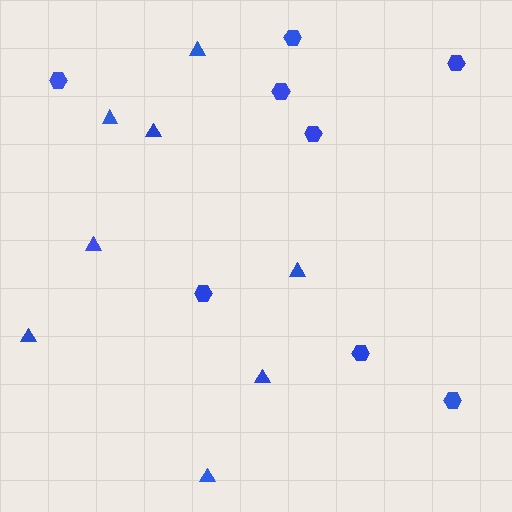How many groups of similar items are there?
There are 2 groups: one group of triangles (8) and one group of hexagons (8).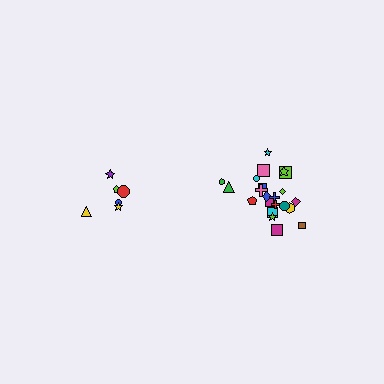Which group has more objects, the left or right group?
The right group.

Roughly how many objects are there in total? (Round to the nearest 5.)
Roughly 30 objects in total.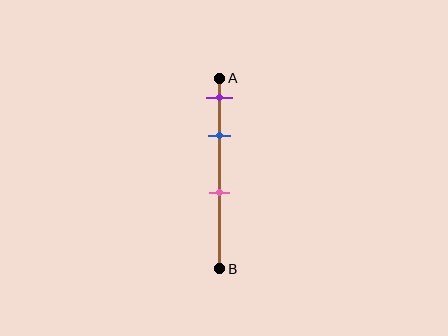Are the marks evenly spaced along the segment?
No, the marks are not evenly spaced.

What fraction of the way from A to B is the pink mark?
The pink mark is approximately 60% (0.6) of the way from A to B.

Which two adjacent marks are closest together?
The purple and blue marks are the closest adjacent pair.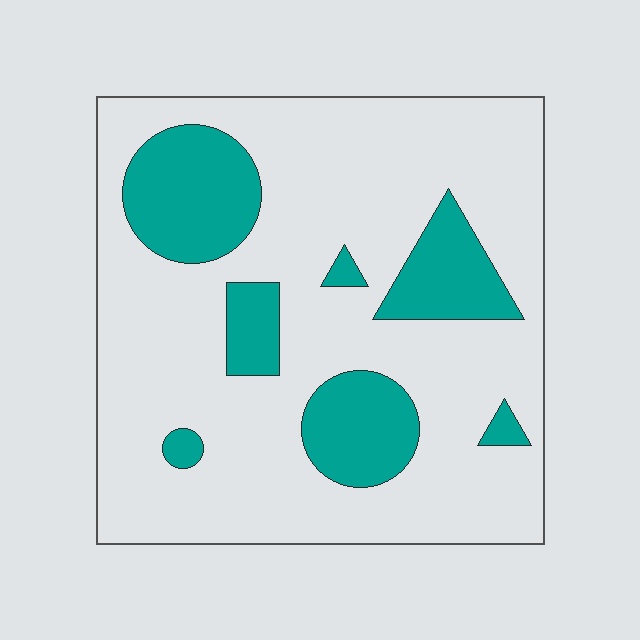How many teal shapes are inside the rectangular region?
7.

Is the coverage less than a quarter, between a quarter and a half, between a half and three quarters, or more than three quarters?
Less than a quarter.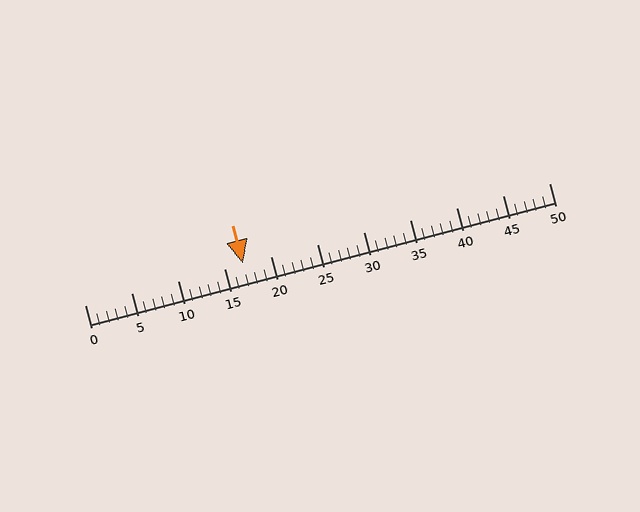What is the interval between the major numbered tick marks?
The major tick marks are spaced 5 units apart.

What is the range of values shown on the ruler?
The ruler shows values from 0 to 50.